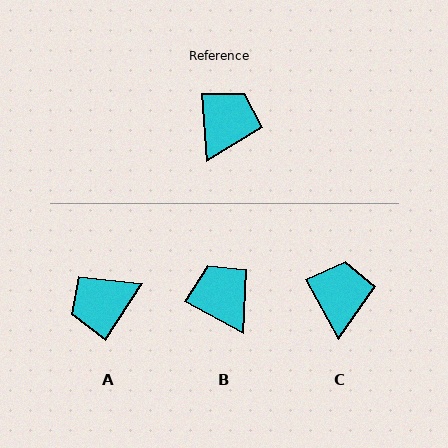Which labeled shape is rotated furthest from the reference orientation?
A, about 142 degrees away.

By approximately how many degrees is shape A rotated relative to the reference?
Approximately 142 degrees counter-clockwise.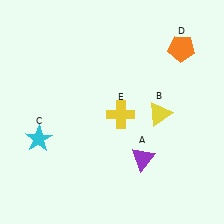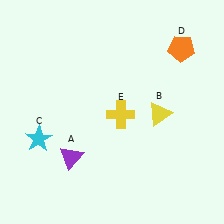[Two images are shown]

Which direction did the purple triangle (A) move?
The purple triangle (A) moved left.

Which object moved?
The purple triangle (A) moved left.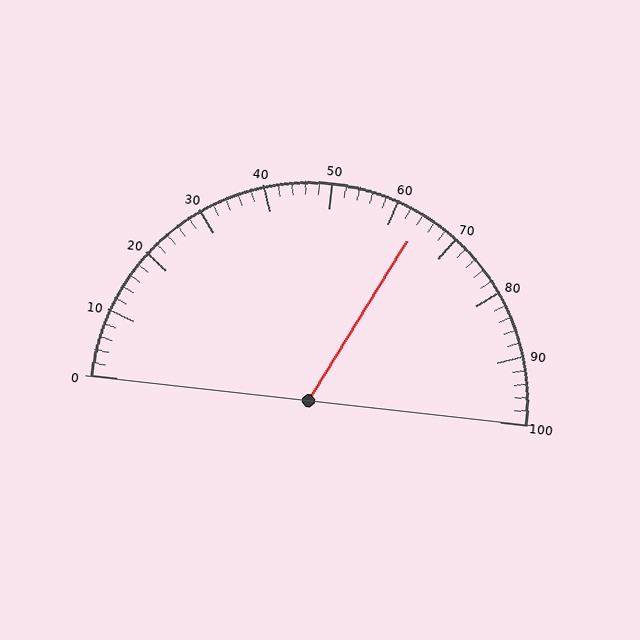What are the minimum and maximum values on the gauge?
The gauge ranges from 0 to 100.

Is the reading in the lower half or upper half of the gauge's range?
The reading is in the upper half of the range (0 to 100).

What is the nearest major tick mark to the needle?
The nearest major tick mark is 60.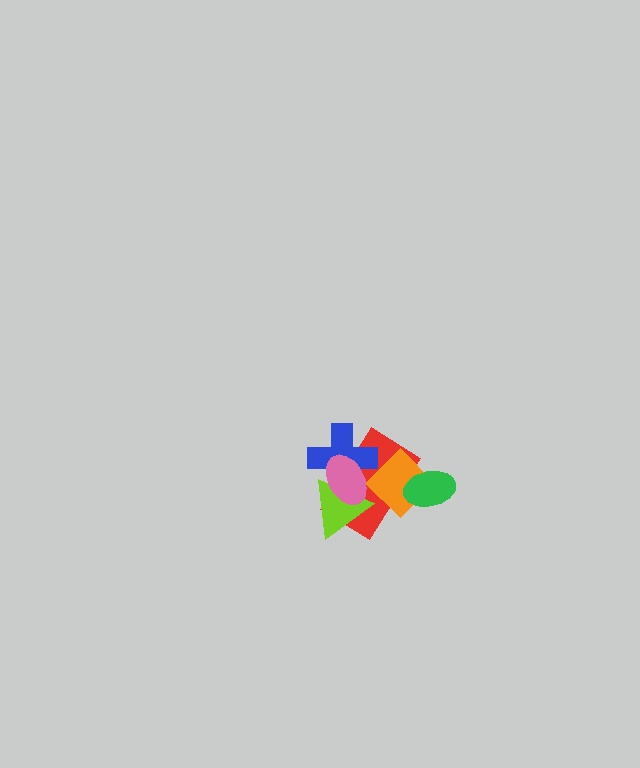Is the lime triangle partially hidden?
Yes, it is partially covered by another shape.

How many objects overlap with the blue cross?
3 objects overlap with the blue cross.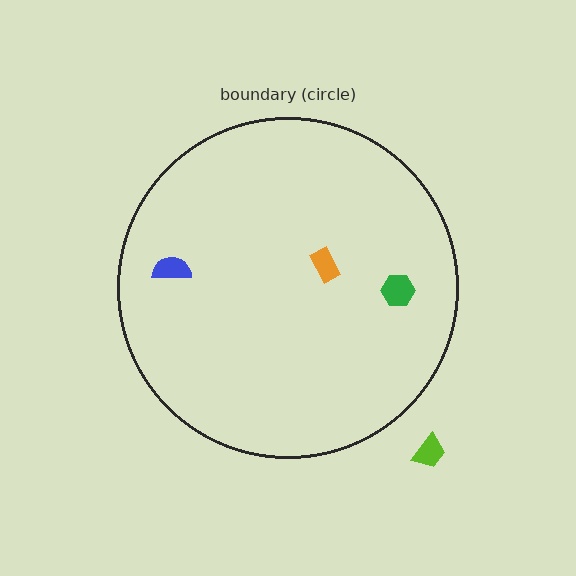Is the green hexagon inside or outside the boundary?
Inside.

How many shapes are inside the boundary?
3 inside, 1 outside.